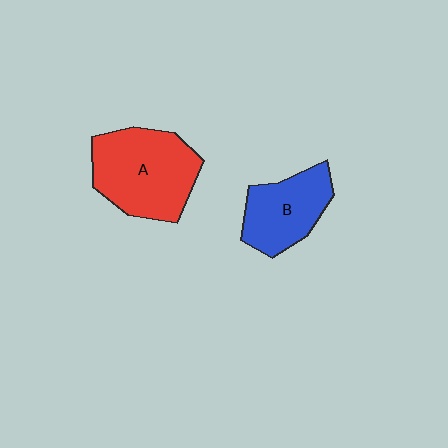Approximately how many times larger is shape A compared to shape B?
Approximately 1.5 times.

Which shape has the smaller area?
Shape B (blue).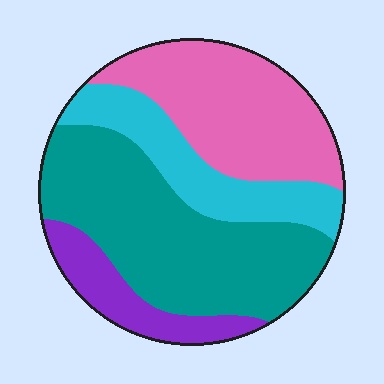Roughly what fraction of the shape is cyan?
Cyan takes up about one sixth (1/6) of the shape.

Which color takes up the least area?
Purple, at roughly 10%.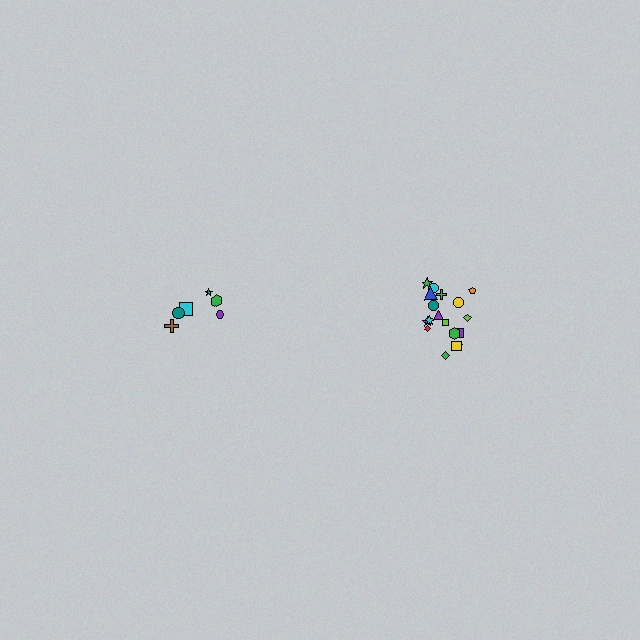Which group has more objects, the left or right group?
The right group.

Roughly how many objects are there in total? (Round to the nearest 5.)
Roughly 25 objects in total.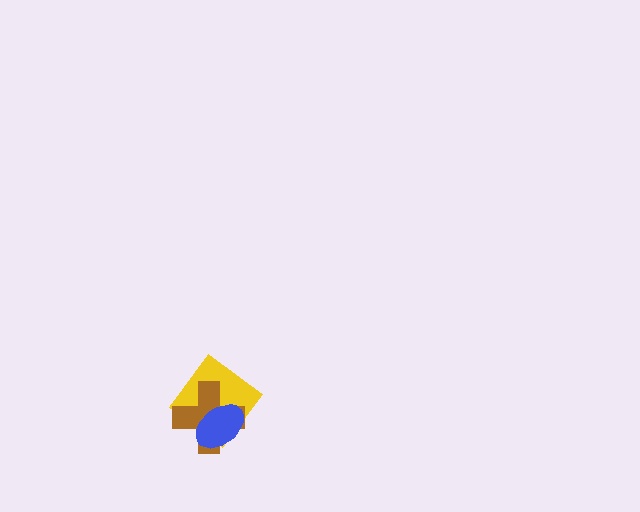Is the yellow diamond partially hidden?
Yes, it is partially covered by another shape.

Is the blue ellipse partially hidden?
No, no other shape covers it.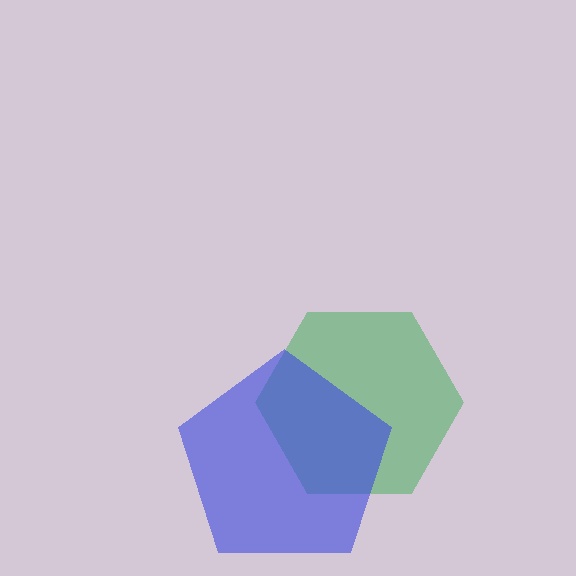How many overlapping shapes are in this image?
There are 2 overlapping shapes in the image.